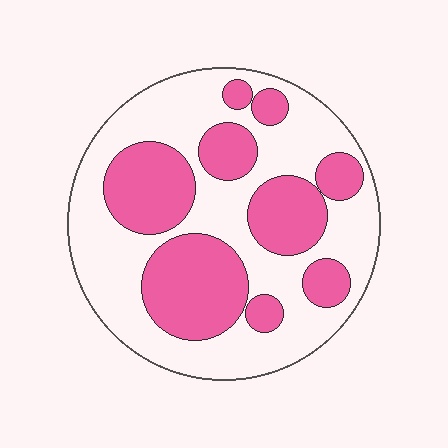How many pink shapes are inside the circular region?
9.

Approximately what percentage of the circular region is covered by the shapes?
Approximately 40%.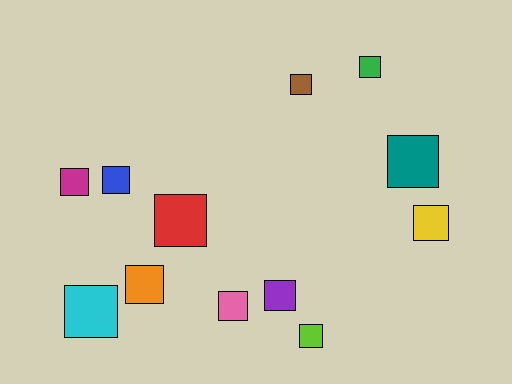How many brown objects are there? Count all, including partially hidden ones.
There is 1 brown object.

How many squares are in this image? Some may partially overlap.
There are 12 squares.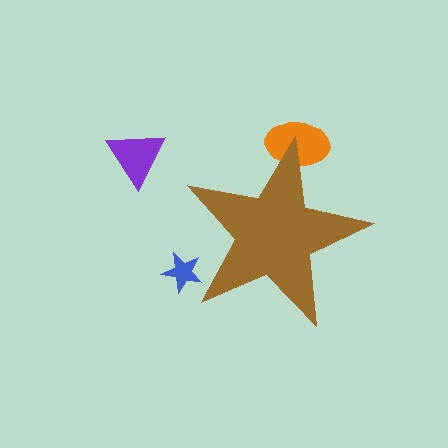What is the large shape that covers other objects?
A brown star.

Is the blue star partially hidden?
Yes, the blue star is partially hidden behind the brown star.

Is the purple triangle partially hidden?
No, the purple triangle is fully visible.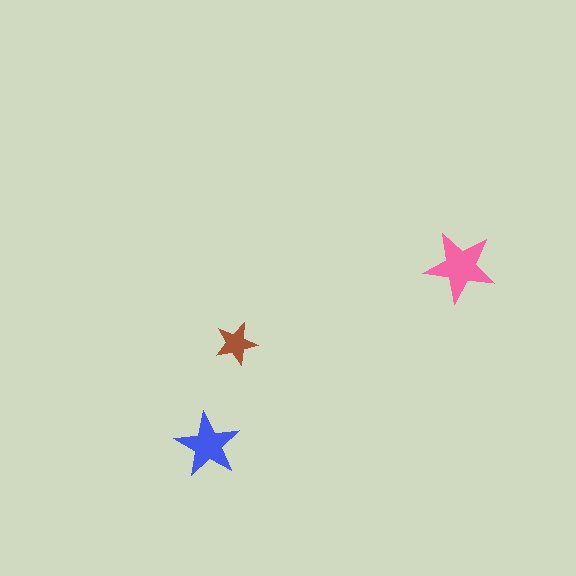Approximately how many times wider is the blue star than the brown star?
About 1.5 times wider.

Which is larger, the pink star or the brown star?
The pink one.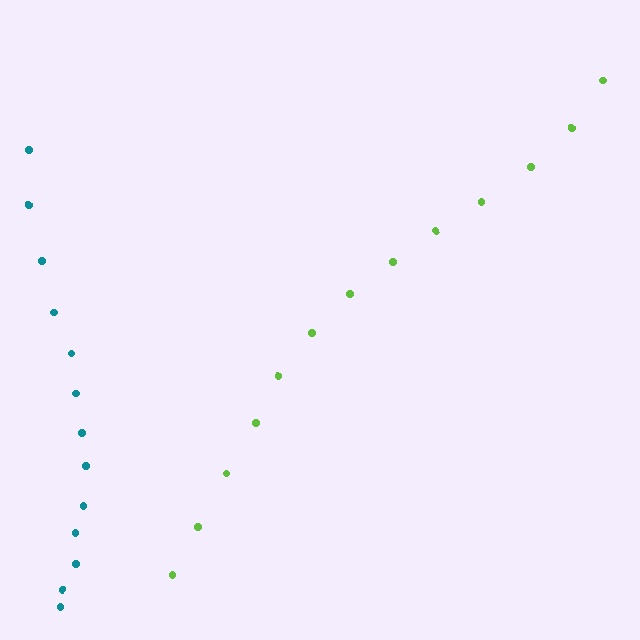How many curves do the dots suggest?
There are 2 distinct paths.